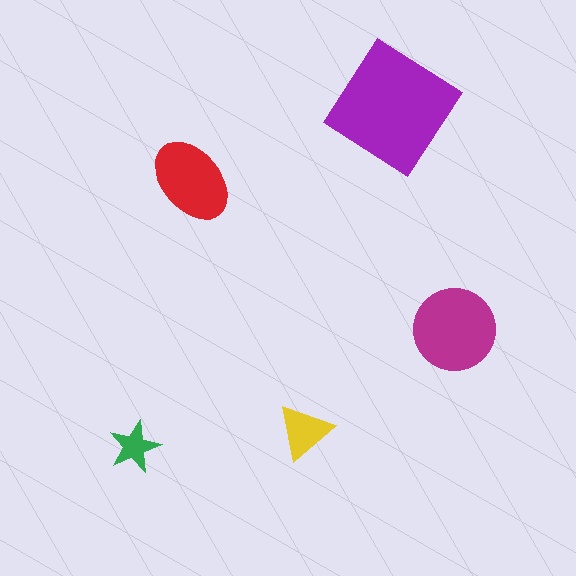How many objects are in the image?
There are 5 objects in the image.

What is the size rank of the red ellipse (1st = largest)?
3rd.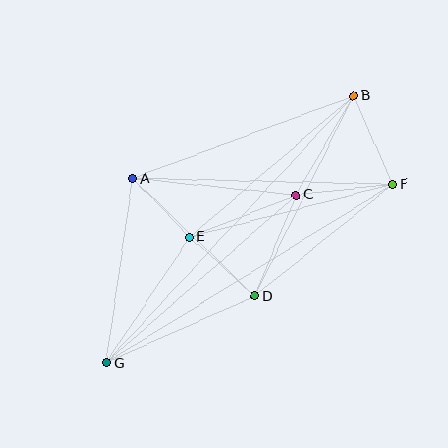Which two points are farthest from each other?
Points B and G are farthest from each other.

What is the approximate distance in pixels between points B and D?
The distance between B and D is approximately 223 pixels.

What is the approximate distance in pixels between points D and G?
The distance between D and G is approximately 163 pixels.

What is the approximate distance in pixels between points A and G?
The distance between A and G is approximately 187 pixels.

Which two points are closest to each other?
Points A and E are closest to each other.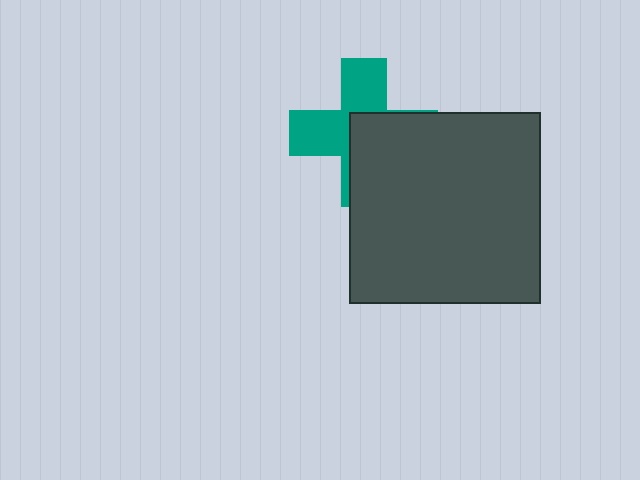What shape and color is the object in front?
The object in front is a dark gray square.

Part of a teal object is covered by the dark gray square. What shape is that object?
It is a cross.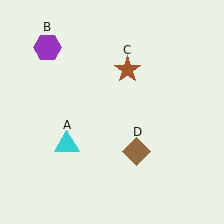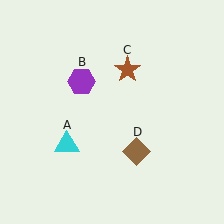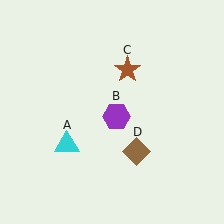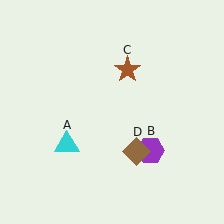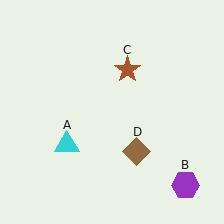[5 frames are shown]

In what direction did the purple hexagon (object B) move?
The purple hexagon (object B) moved down and to the right.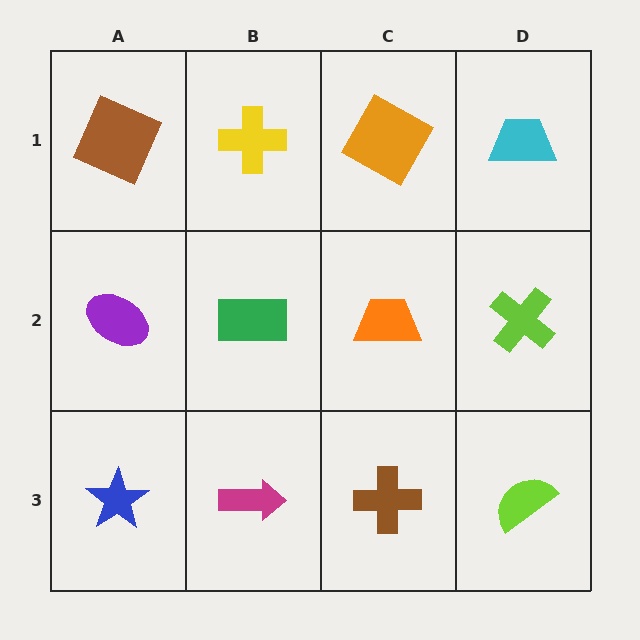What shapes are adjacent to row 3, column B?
A green rectangle (row 2, column B), a blue star (row 3, column A), a brown cross (row 3, column C).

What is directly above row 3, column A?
A purple ellipse.